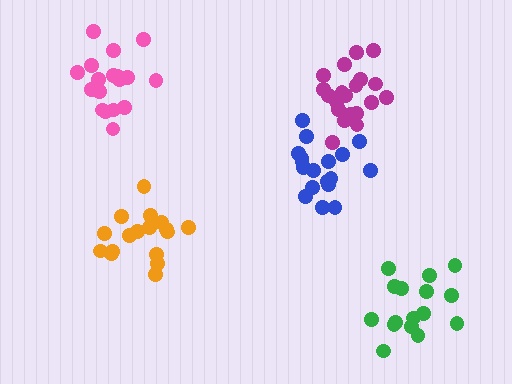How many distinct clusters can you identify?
There are 5 distinct clusters.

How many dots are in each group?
Group 1: 18 dots, Group 2: 16 dots, Group 3: 18 dots, Group 4: 21 dots, Group 5: 18 dots (91 total).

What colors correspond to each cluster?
The clusters are colored: pink, green, orange, magenta, blue.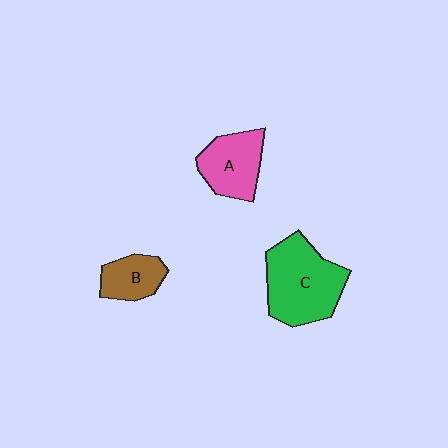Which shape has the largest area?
Shape C (green).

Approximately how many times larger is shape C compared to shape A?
Approximately 1.5 times.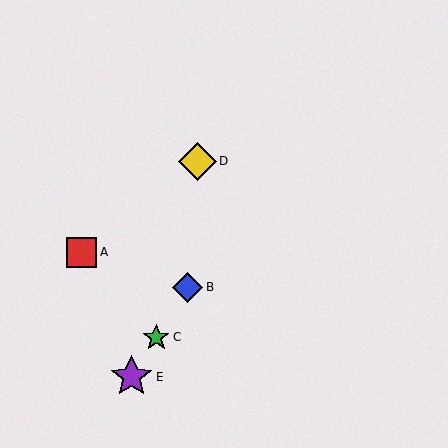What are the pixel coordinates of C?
Object C is at (156, 337).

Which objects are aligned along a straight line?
Objects B, C, E are aligned along a straight line.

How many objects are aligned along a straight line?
3 objects (B, C, E) are aligned along a straight line.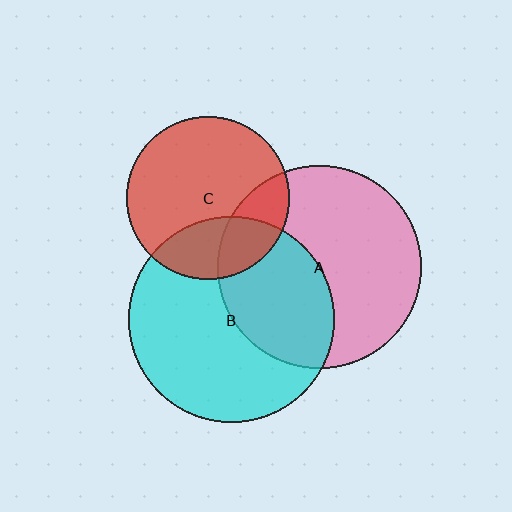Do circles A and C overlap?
Yes.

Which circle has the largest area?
Circle B (cyan).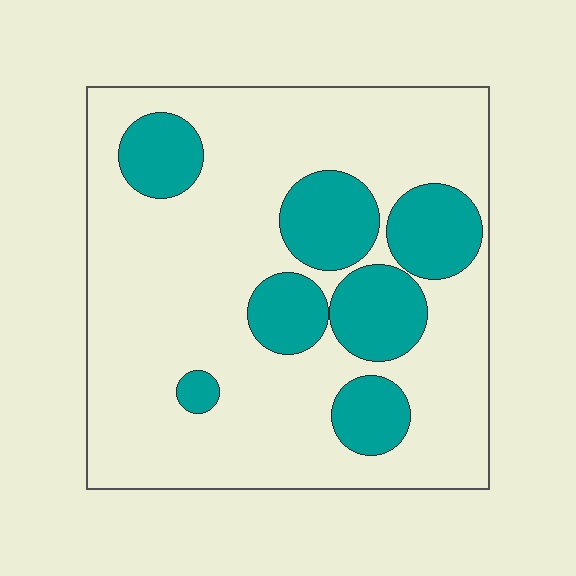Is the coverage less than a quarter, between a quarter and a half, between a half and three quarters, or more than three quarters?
Less than a quarter.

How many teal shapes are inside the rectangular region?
7.